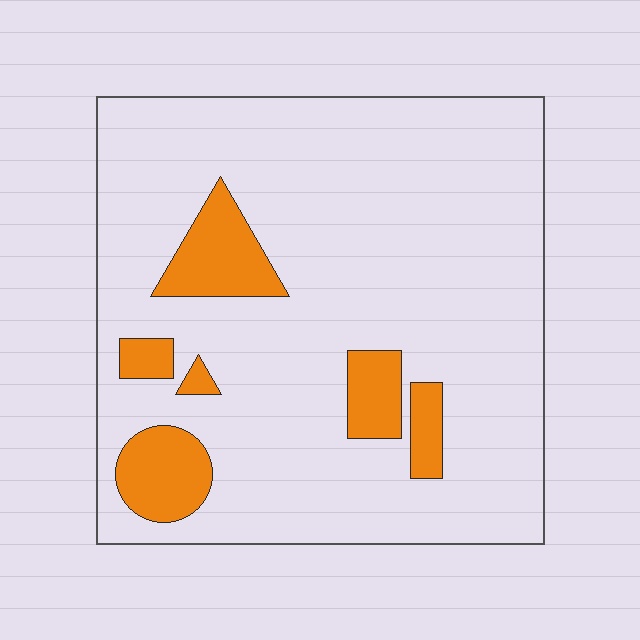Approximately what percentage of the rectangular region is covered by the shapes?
Approximately 15%.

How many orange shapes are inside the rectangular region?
6.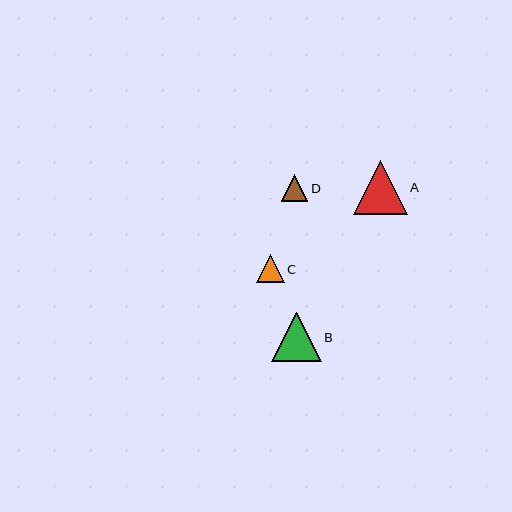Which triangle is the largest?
Triangle A is the largest with a size of approximately 54 pixels.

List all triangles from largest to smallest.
From largest to smallest: A, B, C, D.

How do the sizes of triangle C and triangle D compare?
Triangle C and triangle D are approximately the same size.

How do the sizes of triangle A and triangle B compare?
Triangle A and triangle B are approximately the same size.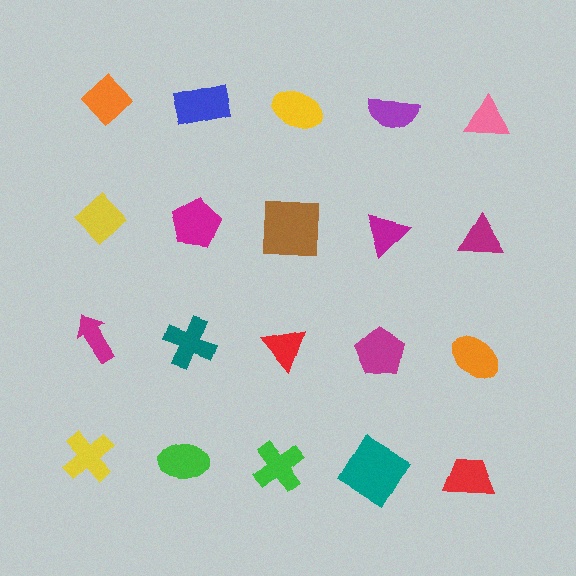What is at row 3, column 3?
A red triangle.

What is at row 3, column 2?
A teal cross.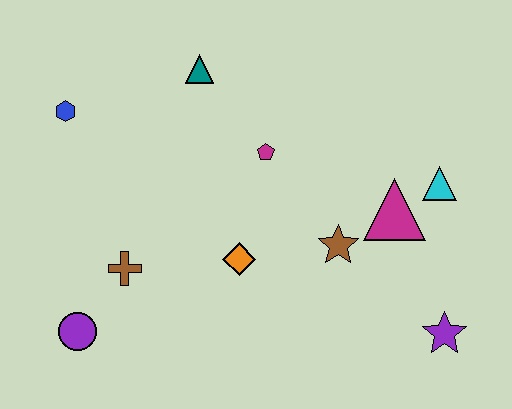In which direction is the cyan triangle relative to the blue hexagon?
The cyan triangle is to the right of the blue hexagon.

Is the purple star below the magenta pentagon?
Yes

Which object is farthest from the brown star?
The blue hexagon is farthest from the brown star.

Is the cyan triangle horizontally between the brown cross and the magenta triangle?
No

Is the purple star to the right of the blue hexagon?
Yes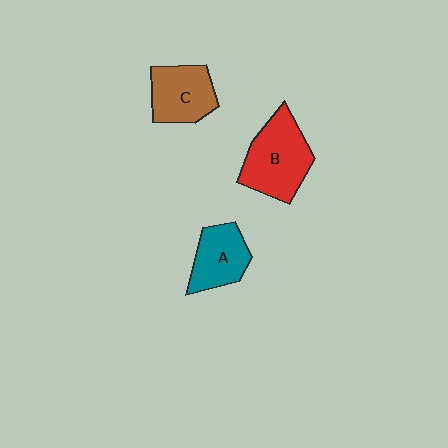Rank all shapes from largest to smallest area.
From largest to smallest: B (red), C (brown), A (teal).